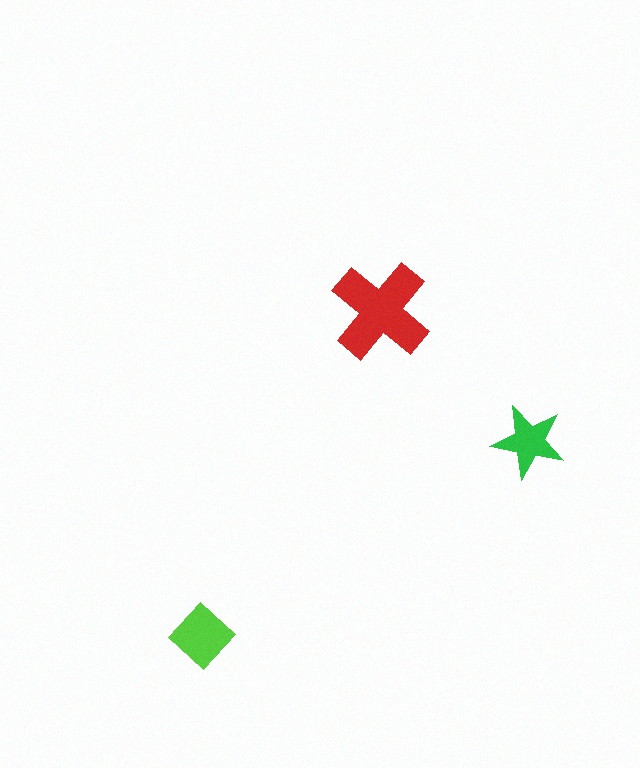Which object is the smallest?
The green star.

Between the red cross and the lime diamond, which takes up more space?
The red cross.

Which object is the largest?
The red cross.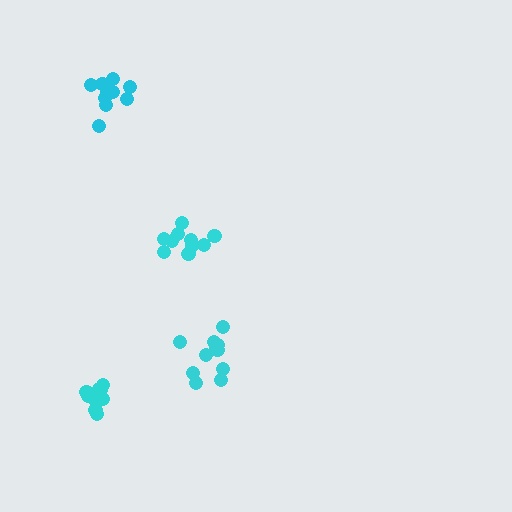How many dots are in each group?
Group 1: 10 dots, Group 2: 11 dots, Group 3: 10 dots, Group 4: 10 dots (41 total).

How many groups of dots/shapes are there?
There are 4 groups.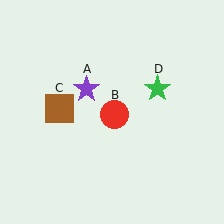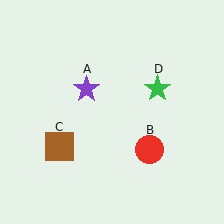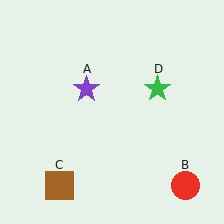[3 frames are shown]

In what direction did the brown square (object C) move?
The brown square (object C) moved down.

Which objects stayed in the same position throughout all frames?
Purple star (object A) and green star (object D) remained stationary.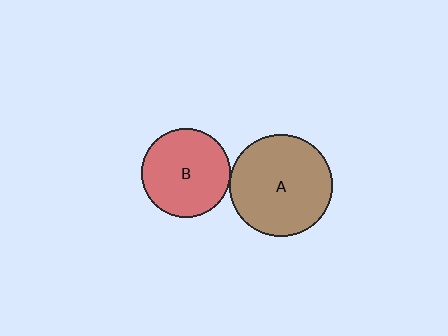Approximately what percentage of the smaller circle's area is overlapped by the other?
Approximately 5%.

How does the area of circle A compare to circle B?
Approximately 1.3 times.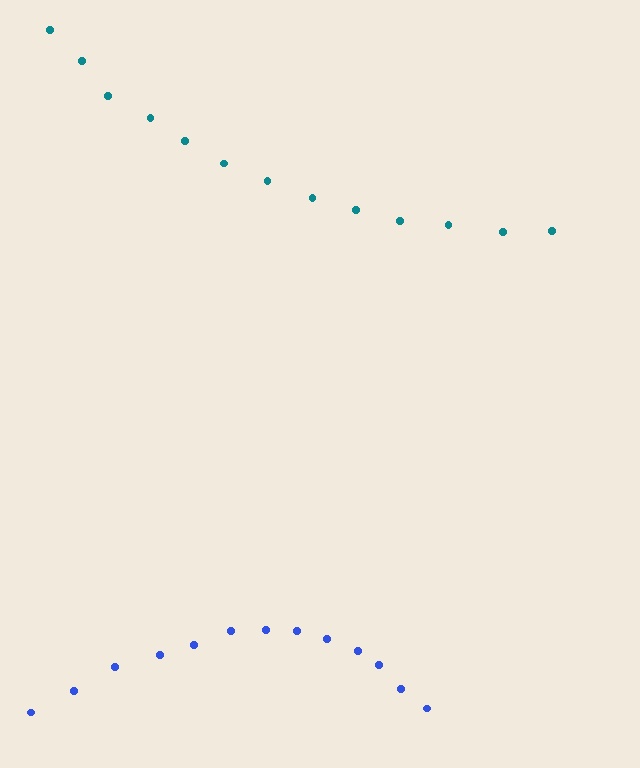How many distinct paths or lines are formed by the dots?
There are 2 distinct paths.